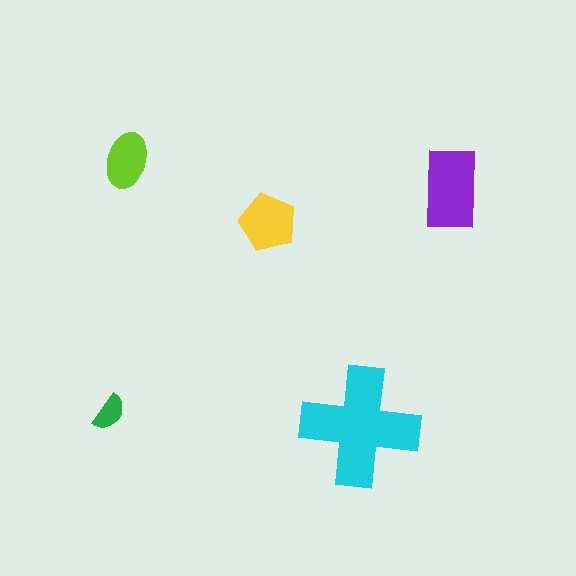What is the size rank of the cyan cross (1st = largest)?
1st.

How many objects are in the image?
There are 5 objects in the image.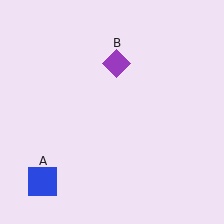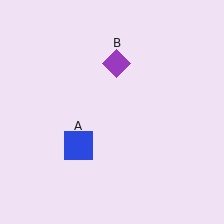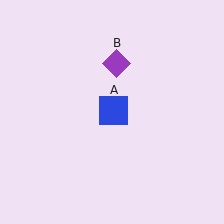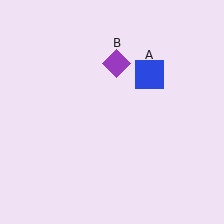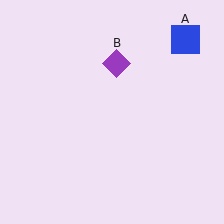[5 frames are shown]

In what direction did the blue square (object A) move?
The blue square (object A) moved up and to the right.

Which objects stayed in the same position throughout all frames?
Purple diamond (object B) remained stationary.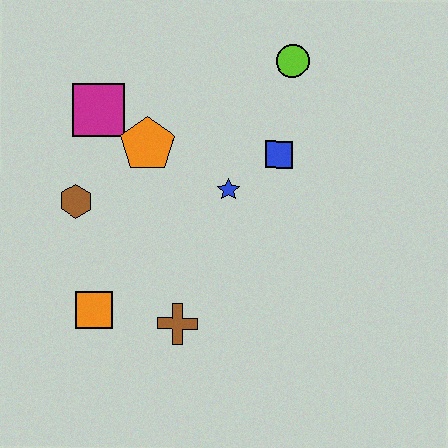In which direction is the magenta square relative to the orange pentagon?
The magenta square is to the left of the orange pentagon.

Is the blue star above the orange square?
Yes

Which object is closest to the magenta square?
The orange pentagon is closest to the magenta square.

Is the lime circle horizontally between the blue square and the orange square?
No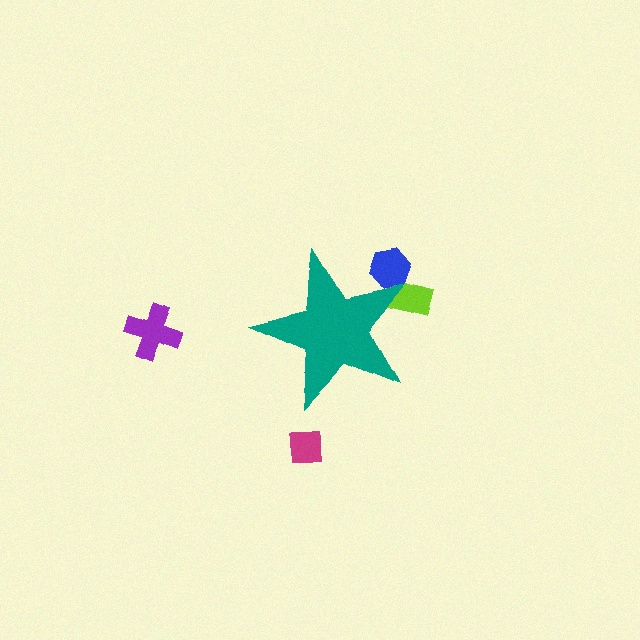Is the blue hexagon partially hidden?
Yes, the blue hexagon is partially hidden behind the teal star.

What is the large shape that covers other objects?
A teal star.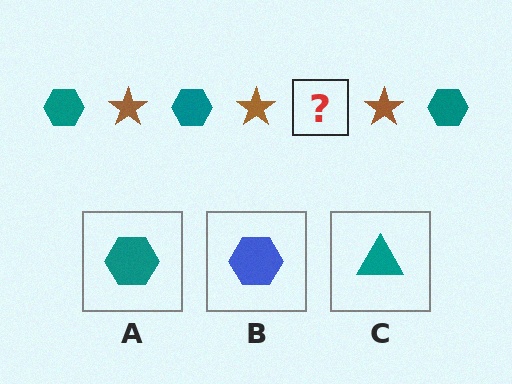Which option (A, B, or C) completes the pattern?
A.